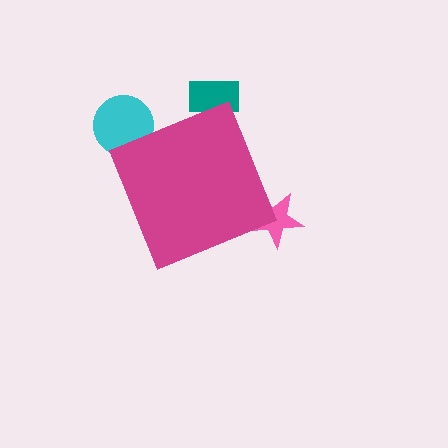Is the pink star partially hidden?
Yes, the pink star is partially hidden behind the magenta diamond.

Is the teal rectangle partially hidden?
Yes, the teal rectangle is partially hidden behind the magenta diamond.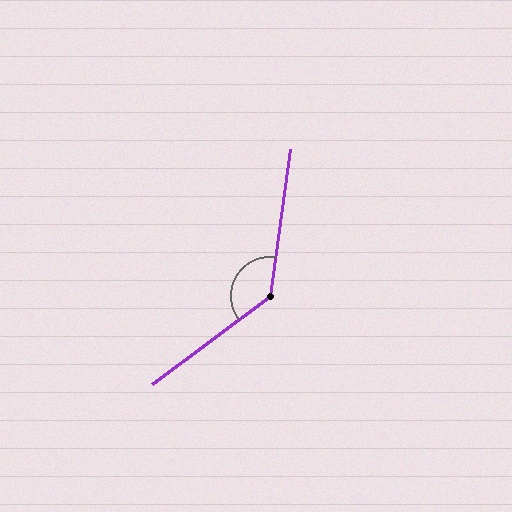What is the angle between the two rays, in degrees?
Approximately 135 degrees.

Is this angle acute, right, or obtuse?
It is obtuse.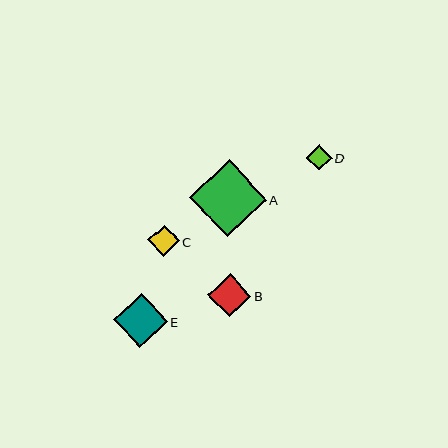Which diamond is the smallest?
Diamond D is the smallest with a size of approximately 26 pixels.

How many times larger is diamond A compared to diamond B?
Diamond A is approximately 1.8 times the size of diamond B.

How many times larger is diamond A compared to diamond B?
Diamond A is approximately 1.8 times the size of diamond B.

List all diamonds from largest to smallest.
From largest to smallest: A, E, B, C, D.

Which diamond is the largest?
Diamond A is the largest with a size of approximately 77 pixels.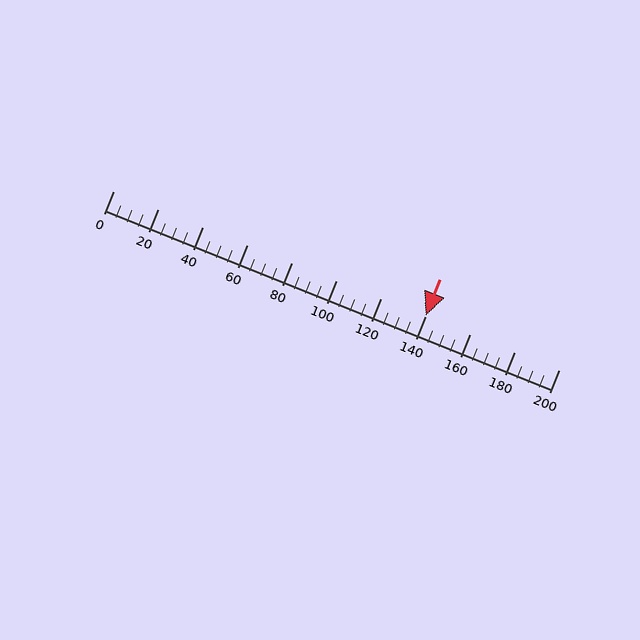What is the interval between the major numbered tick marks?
The major tick marks are spaced 20 units apart.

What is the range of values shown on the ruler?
The ruler shows values from 0 to 200.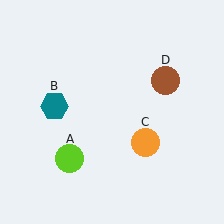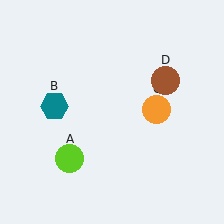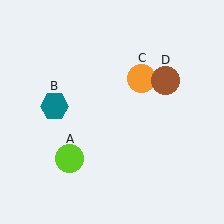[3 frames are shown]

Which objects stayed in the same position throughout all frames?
Lime circle (object A) and teal hexagon (object B) and brown circle (object D) remained stationary.